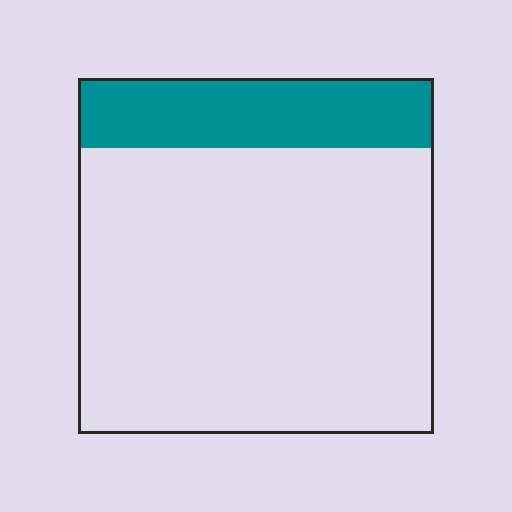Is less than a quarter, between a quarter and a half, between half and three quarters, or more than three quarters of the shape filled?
Less than a quarter.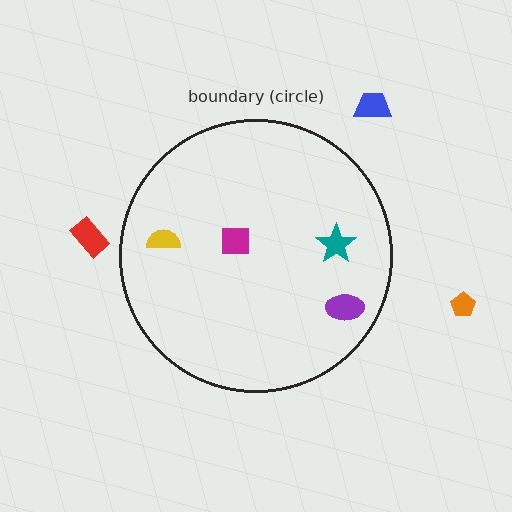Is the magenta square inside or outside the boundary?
Inside.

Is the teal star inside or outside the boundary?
Inside.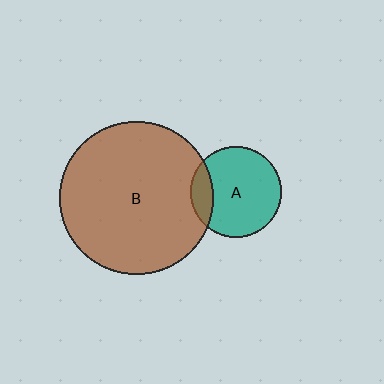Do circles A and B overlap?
Yes.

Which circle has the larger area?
Circle B (brown).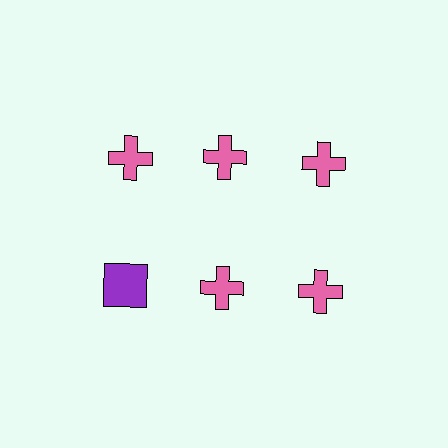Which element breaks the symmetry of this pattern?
The purple square in the second row, leftmost column breaks the symmetry. All other shapes are pink crosses.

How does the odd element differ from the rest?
It differs in both color (purple instead of pink) and shape (square instead of cross).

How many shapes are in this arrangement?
There are 6 shapes arranged in a grid pattern.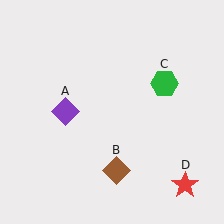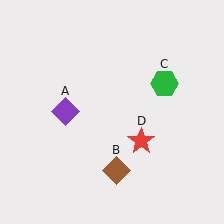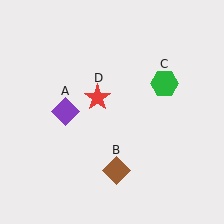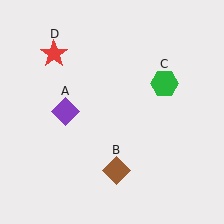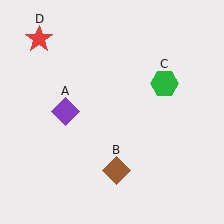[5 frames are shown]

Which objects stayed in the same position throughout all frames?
Purple diamond (object A) and brown diamond (object B) and green hexagon (object C) remained stationary.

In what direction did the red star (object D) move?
The red star (object D) moved up and to the left.